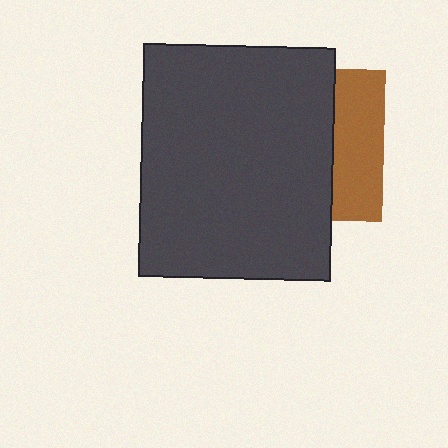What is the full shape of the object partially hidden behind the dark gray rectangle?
The partially hidden object is a brown square.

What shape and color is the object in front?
The object in front is a dark gray rectangle.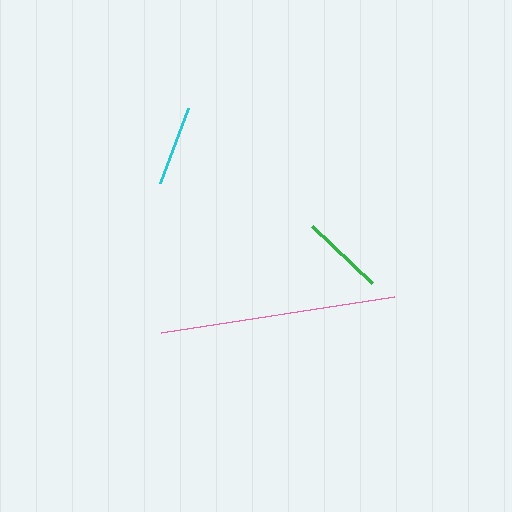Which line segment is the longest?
The pink line is the longest at approximately 236 pixels.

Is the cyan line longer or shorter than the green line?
The green line is longer than the cyan line.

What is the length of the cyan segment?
The cyan segment is approximately 81 pixels long.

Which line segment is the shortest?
The cyan line is the shortest at approximately 81 pixels.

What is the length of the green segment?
The green segment is approximately 83 pixels long.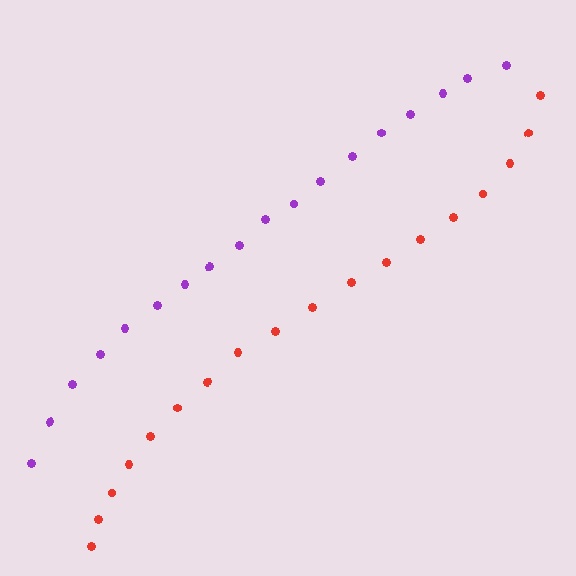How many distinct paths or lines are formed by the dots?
There are 2 distinct paths.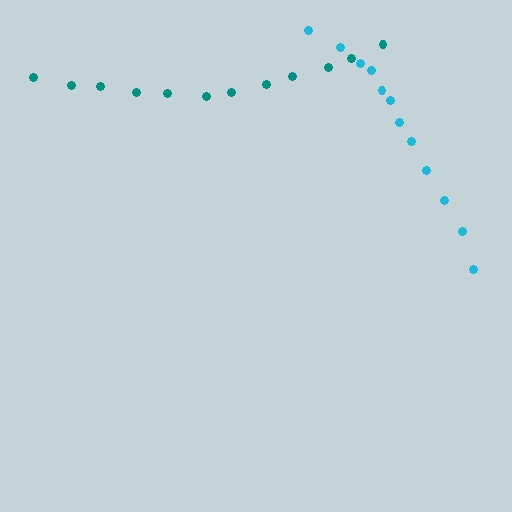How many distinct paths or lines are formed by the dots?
There are 2 distinct paths.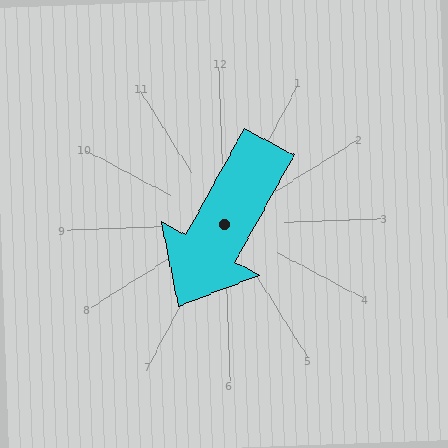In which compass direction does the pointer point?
Southwest.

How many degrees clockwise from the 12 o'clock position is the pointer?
Approximately 211 degrees.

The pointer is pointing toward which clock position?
Roughly 7 o'clock.